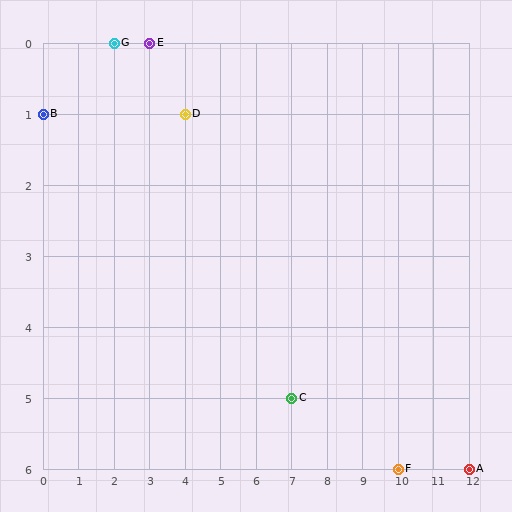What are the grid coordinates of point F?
Point F is at grid coordinates (10, 6).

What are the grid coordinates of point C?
Point C is at grid coordinates (7, 5).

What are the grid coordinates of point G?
Point G is at grid coordinates (2, 0).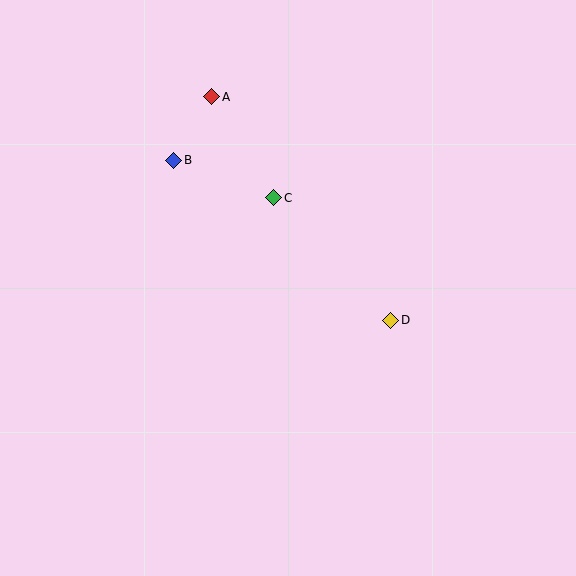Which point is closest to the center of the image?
Point C at (274, 198) is closest to the center.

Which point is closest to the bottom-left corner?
Point B is closest to the bottom-left corner.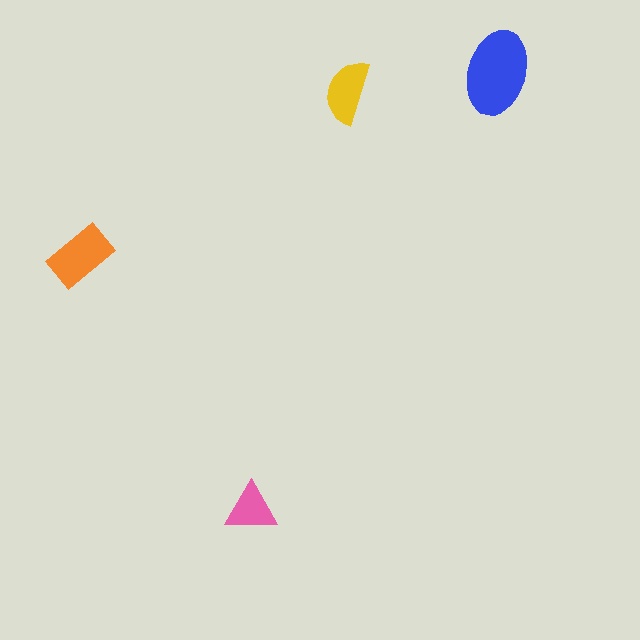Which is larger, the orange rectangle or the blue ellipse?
The blue ellipse.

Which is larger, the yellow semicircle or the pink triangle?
The yellow semicircle.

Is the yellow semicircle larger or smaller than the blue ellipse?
Smaller.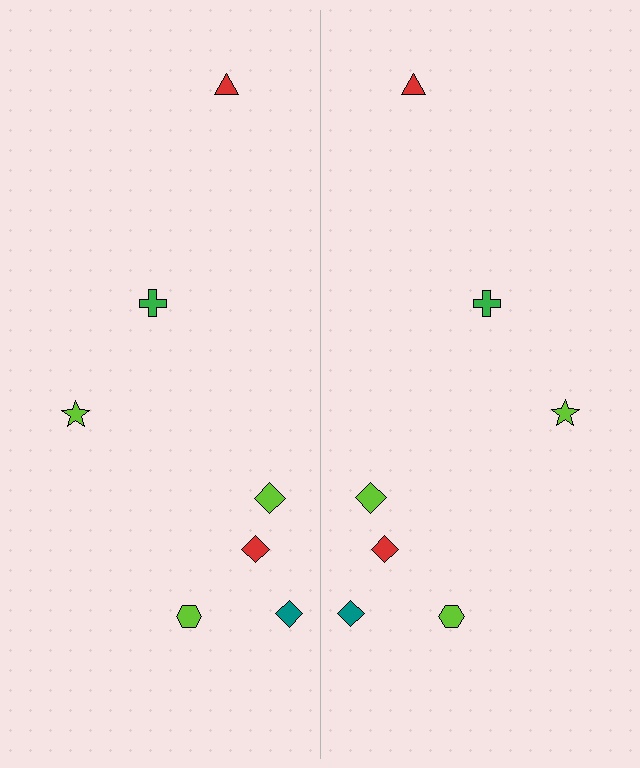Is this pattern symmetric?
Yes, this pattern has bilateral (reflection) symmetry.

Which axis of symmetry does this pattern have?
The pattern has a vertical axis of symmetry running through the center of the image.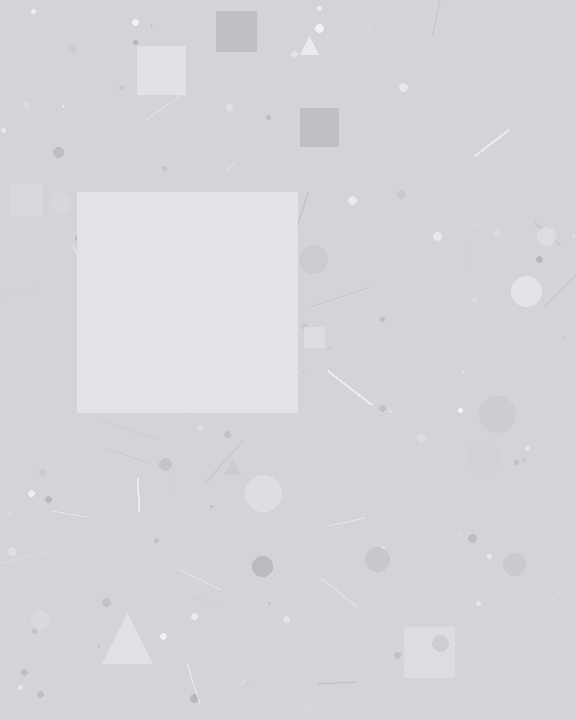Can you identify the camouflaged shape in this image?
The camouflaged shape is a square.